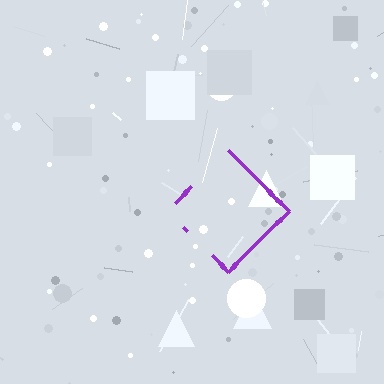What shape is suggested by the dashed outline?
The dashed outline suggests a diamond.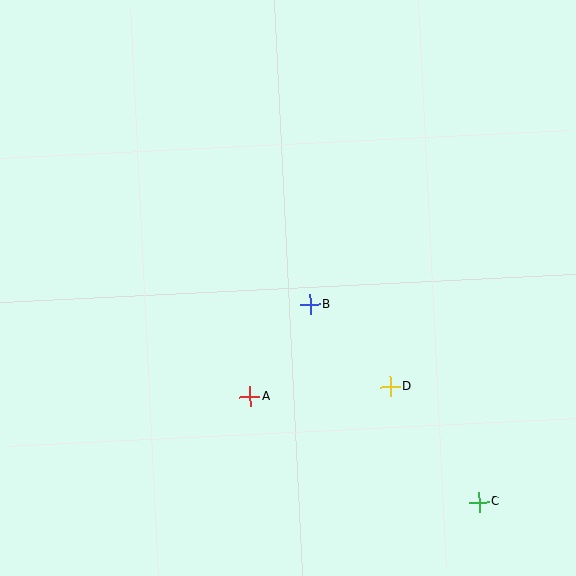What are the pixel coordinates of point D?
Point D is at (390, 387).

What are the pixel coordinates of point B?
Point B is at (310, 305).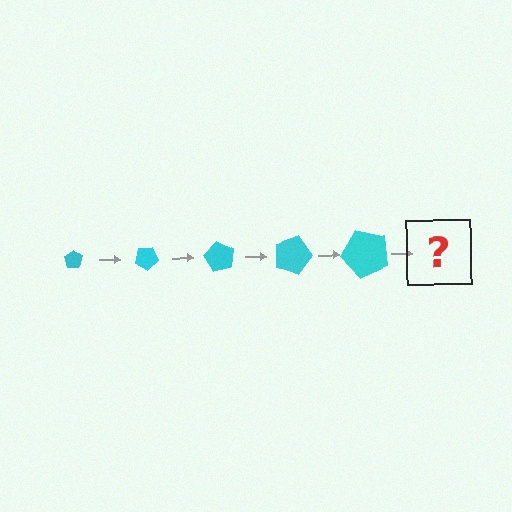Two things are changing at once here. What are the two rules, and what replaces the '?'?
The two rules are that the pentagon grows larger each step and it rotates 30 degrees each step. The '?' should be a pentagon, larger than the previous one and rotated 150 degrees from the start.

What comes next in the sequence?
The next element should be a pentagon, larger than the previous one and rotated 150 degrees from the start.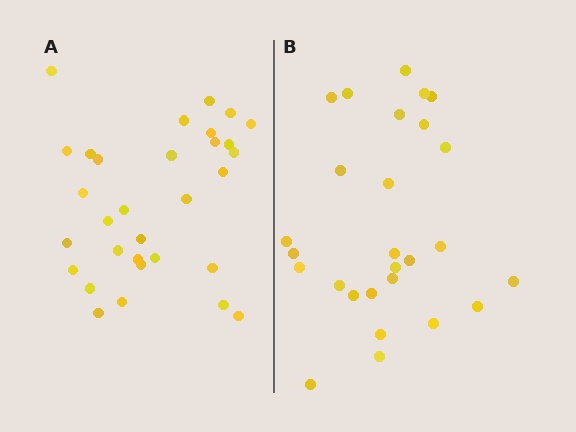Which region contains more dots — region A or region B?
Region A (the left region) has more dots.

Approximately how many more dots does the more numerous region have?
Region A has about 4 more dots than region B.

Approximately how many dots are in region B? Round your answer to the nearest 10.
About 30 dots. (The exact count is 27, which rounds to 30.)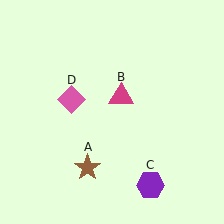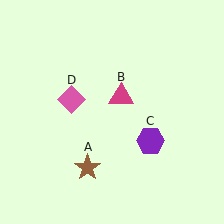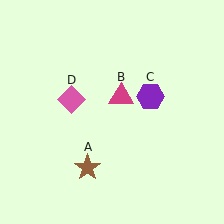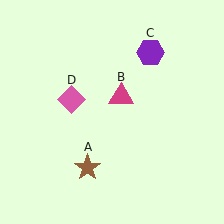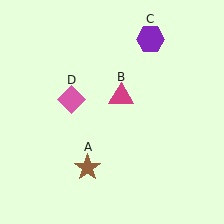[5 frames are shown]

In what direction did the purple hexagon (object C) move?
The purple hexagon (object C) moved up.